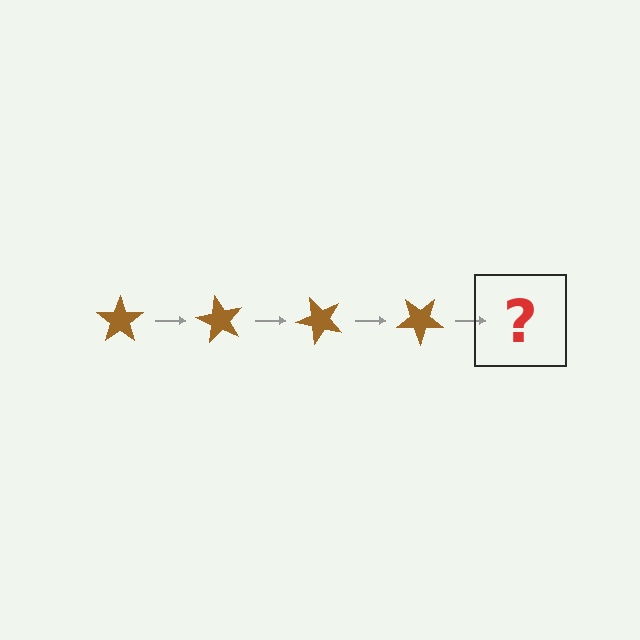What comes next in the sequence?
The next element should be a brown star rotated 240 degrees.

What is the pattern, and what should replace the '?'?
The pattern is that the star rotates 60 degrees each step. The '?' should be a brown star rotated 240 degrees.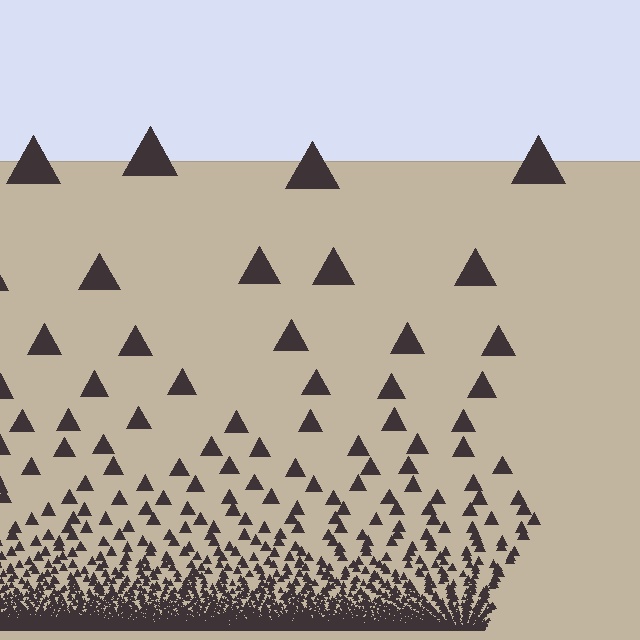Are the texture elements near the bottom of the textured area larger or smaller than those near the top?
Smaller. The gradient is inverted — elements near the bottom are smaller and denser.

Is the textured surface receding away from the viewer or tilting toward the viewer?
The surface appears to tilt toward the viewer. Texture elements get larger and sparser toward the top.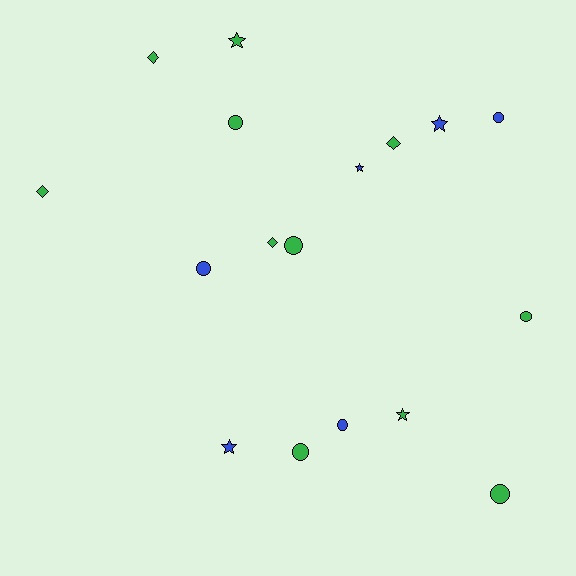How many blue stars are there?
There are 3 blue stars.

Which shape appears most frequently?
Circle, with 8 objects.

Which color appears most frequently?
Green, with 11 objects.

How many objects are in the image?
There are 17 objects.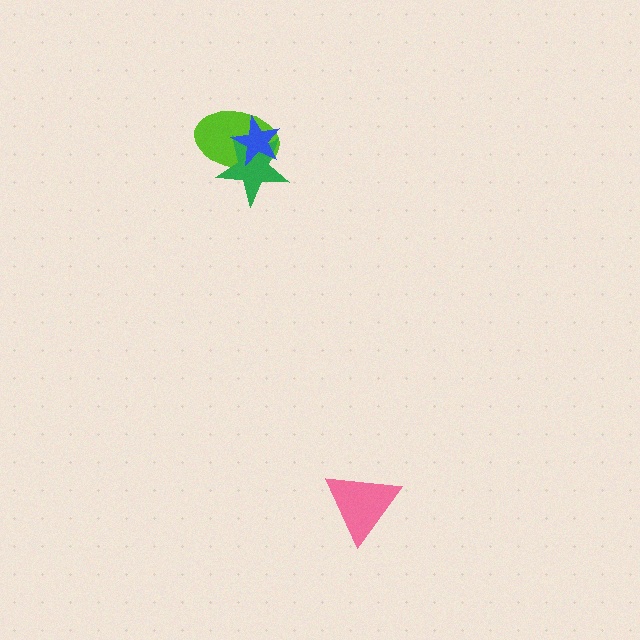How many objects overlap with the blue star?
2 objects overlap with the blue star.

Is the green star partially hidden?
Yes, it is partially covered by another shape.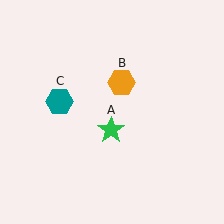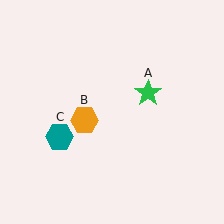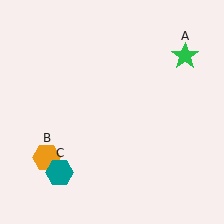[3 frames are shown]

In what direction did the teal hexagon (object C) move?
The teal hexagon (object C) moved down.